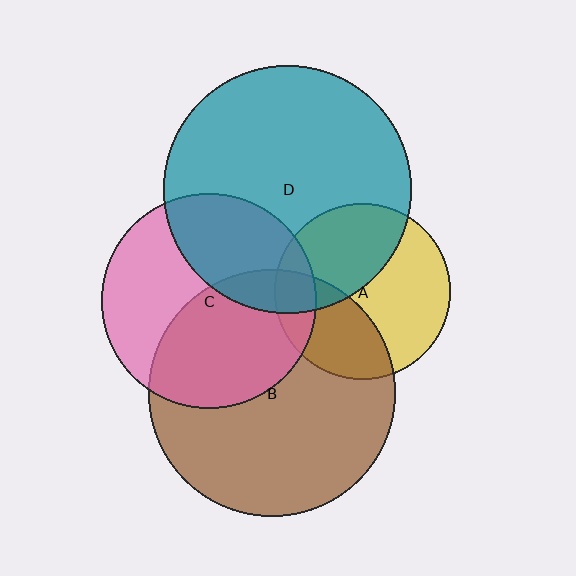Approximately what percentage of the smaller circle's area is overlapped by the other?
Approximately 35%.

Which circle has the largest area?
Circle D (teal).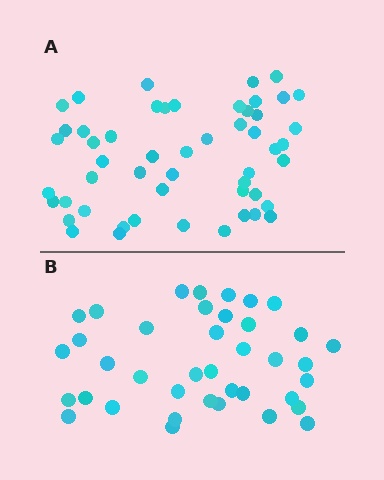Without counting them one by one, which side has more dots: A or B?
Region A (the top region) has more dots.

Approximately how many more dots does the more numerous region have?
Region A has approximately 15 more dots than region B.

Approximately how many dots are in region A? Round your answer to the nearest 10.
About 50 dots. (The exact count is 52, which rounds to 50.)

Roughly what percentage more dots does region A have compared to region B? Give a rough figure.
About 35% more.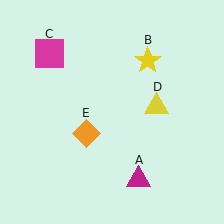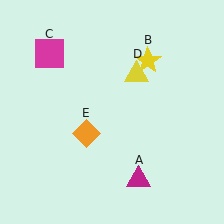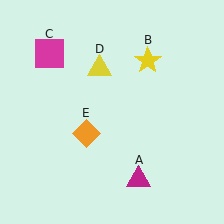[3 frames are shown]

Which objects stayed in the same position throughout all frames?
Magenta triangle (object A) and yellow star (object B) and magenta square (object C) and orange diamond (object E) remained stationary.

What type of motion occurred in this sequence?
The yellow triangle (object D) rotated counterclockwise around the center of the scene.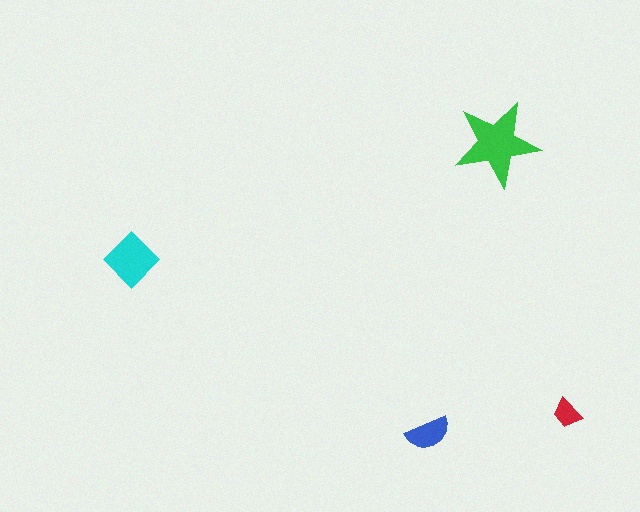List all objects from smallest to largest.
The red trapezoid, the blue semicircle, the cyan diamond, the green star.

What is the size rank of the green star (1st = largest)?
1st.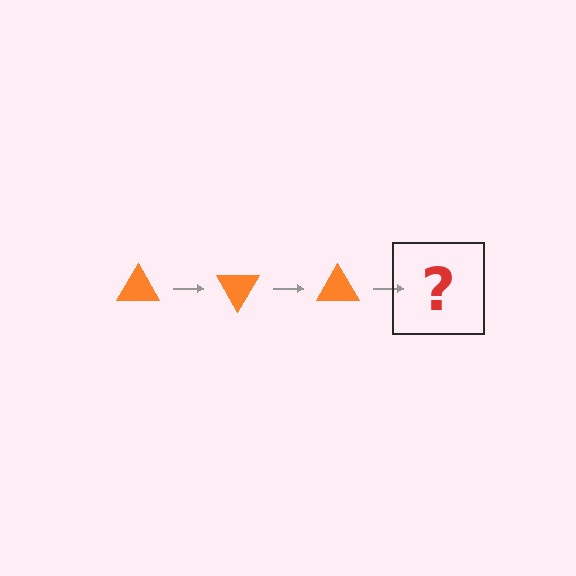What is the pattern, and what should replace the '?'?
The pattern is that the triangle rotates 60 degrees each step. The '?' should be an orange triangle rotated 180 degrees.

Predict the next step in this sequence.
The next step is an orange triangle rotated 180 degrees.